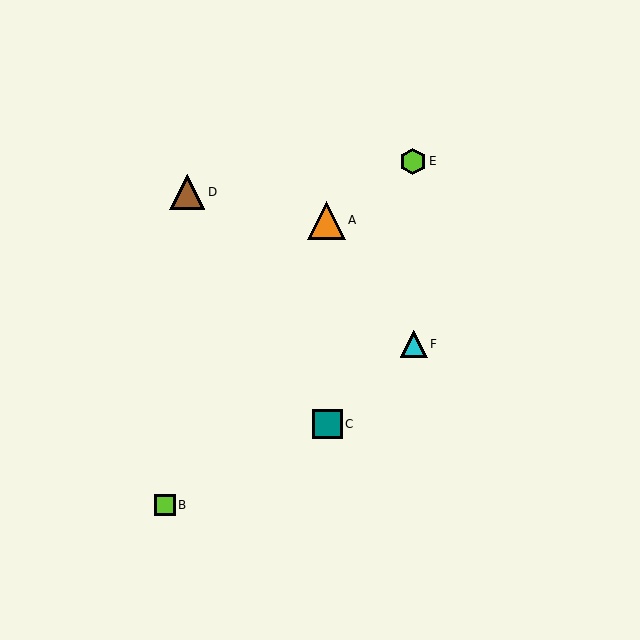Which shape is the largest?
The orange triangle (labeled A) is the largest.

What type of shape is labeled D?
Shape D is a brown triangle.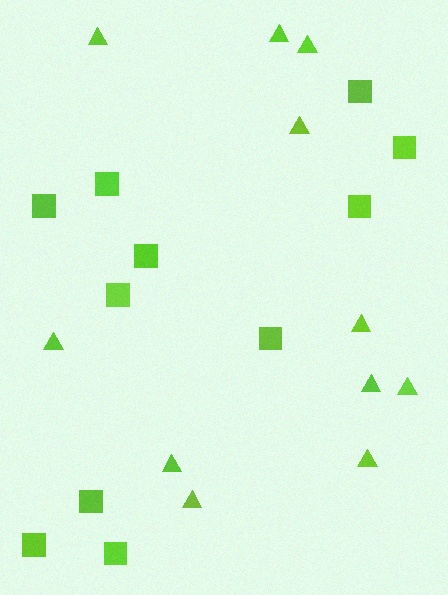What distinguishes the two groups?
There are 2 groups: one group of triangles (11) and one group of squares (11).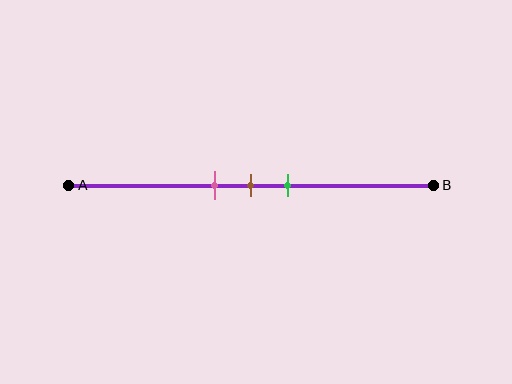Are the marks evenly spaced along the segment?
Yes, the marks are approximately evenly spaced.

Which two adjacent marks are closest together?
The pink and brown marks are the closest adjacent pair.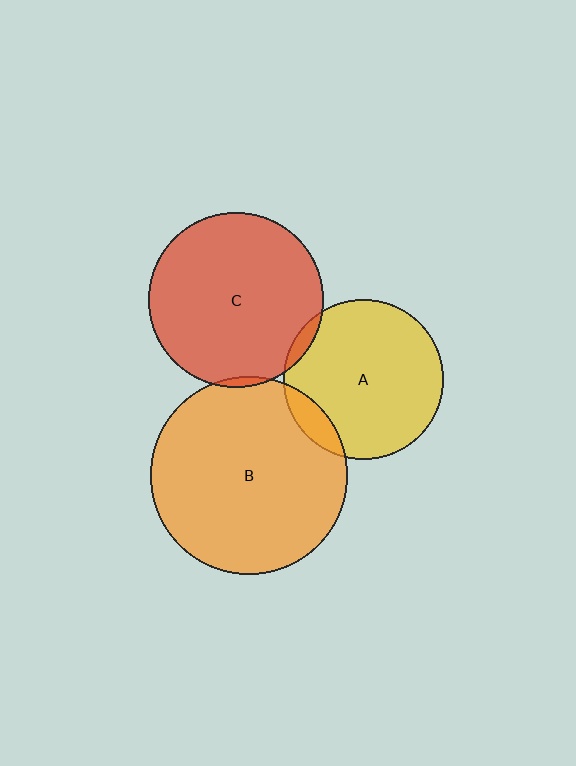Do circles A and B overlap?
Yes.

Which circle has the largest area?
Circle B (orange).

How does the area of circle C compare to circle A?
Approximately 1.2 times.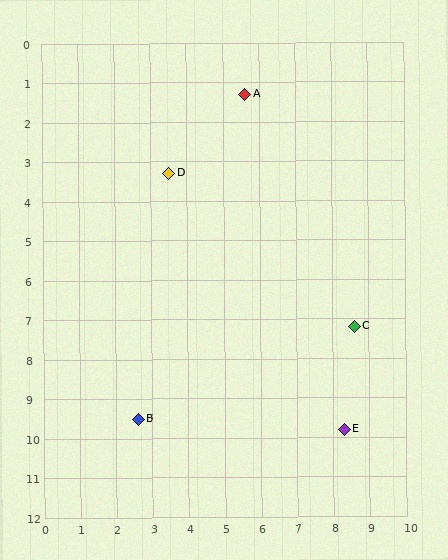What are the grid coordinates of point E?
Point E is at approximately (8.3, 9.8).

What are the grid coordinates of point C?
Point C is at approximately (8.6, 7.2).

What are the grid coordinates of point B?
Point B is at approximately (2.6, 9.5).